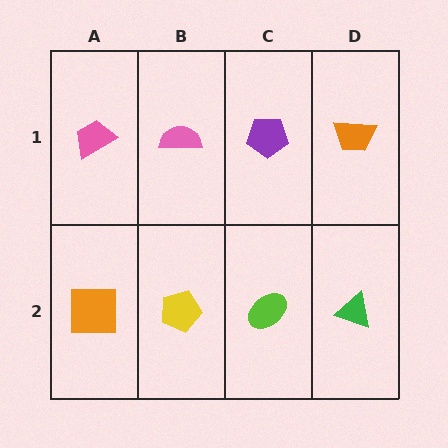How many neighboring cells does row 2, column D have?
2.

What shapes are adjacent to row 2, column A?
A pink trapezoid (row 1, column A), a yellow pentagon (row 2, column B).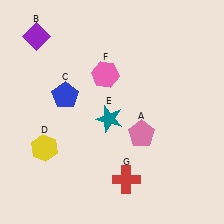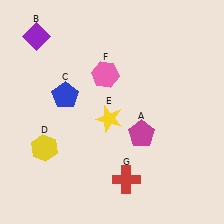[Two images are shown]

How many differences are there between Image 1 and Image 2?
There are 2 differences between the two images.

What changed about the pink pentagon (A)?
In Image 1, A is pink. In Image 2, it changed to magenta.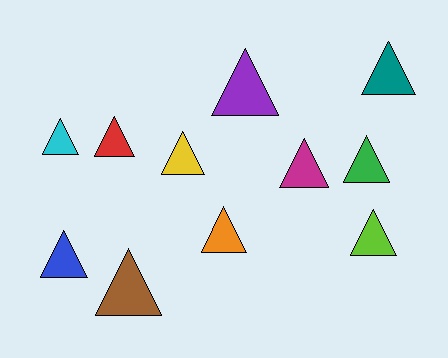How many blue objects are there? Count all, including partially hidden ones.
There is 1 blue object.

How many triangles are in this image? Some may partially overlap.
There are 11 triangles.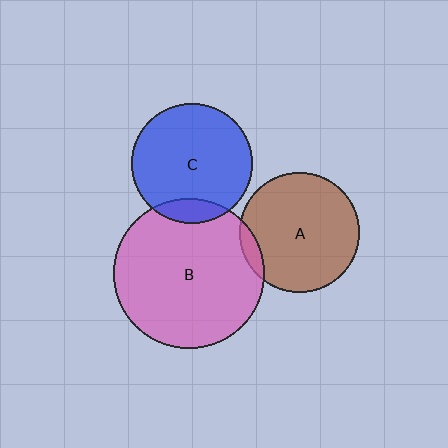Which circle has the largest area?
Circle B (pink).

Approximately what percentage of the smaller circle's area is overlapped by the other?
Approximately 10%.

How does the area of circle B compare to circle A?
Approximately 1.6 times.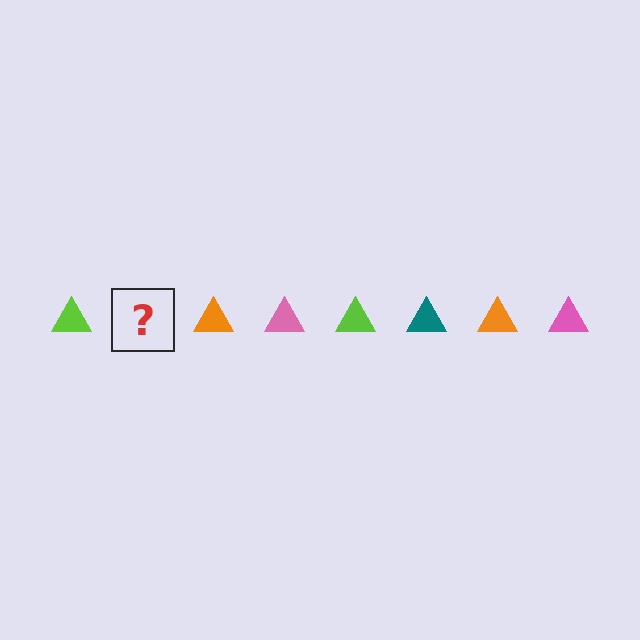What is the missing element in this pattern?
The missing element is a teal triangle.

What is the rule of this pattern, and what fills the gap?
The rule is that the pattern cycles through lime, teal, orange, pink triangles. The gap should be filled with a teal triangle.